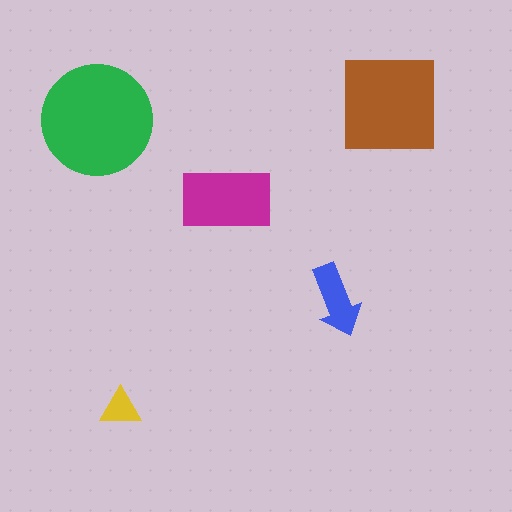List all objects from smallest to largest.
The yellow triangle, the blue arrow, the magenta rectangle, the brown square, the green circle.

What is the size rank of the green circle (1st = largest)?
1st.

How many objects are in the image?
There are 5 objects in the image.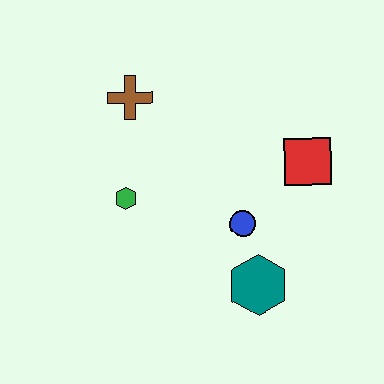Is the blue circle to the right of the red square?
No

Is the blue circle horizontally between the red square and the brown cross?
Yes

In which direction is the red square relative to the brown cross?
The red square is to the right of the brown cross.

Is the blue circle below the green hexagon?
Yes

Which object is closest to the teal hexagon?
The blue circle is closest to the teal hexagon.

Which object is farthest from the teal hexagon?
The brown cross is farthest from the teal hexagon.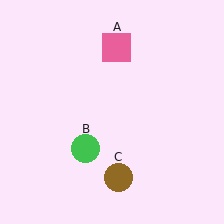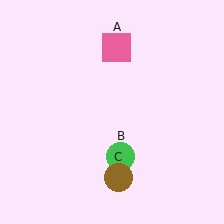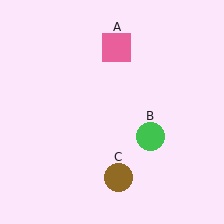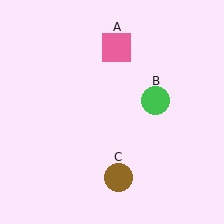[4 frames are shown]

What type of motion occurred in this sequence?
The green circle (object B) rotated counterclockwise around the center of the scene.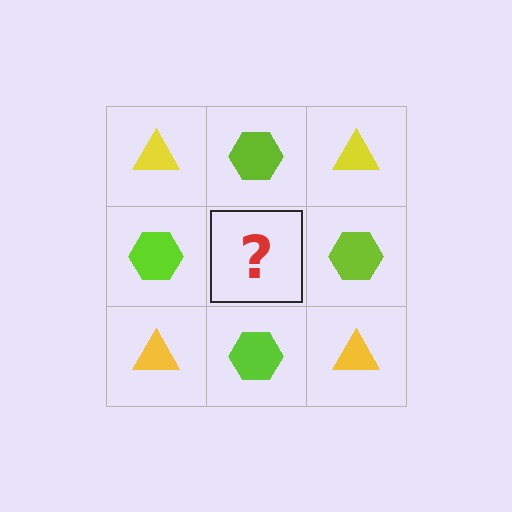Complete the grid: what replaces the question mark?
The question mark should be replaced with a yellow triangle.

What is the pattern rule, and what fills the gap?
The rule is that it alternates yellow triangle and lime hexagon in a checkerboard pattern. The gap should be filled with a yellow triangle.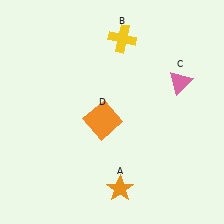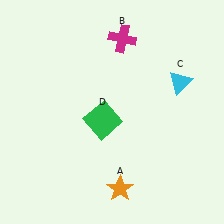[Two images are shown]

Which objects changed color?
B changed from yellow to magenta. C changed from pink to cyan. D changed from orange to green.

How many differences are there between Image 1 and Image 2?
There are 3 differences between the two images.